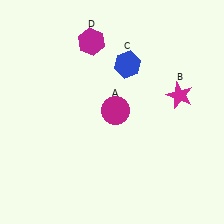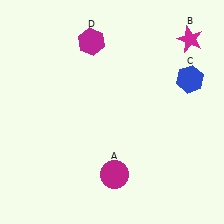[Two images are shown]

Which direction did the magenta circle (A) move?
The magenta circle (A) moved down.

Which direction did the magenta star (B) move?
The magenta star (B) moved up.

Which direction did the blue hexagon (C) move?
The blue hexagon (C) moved right.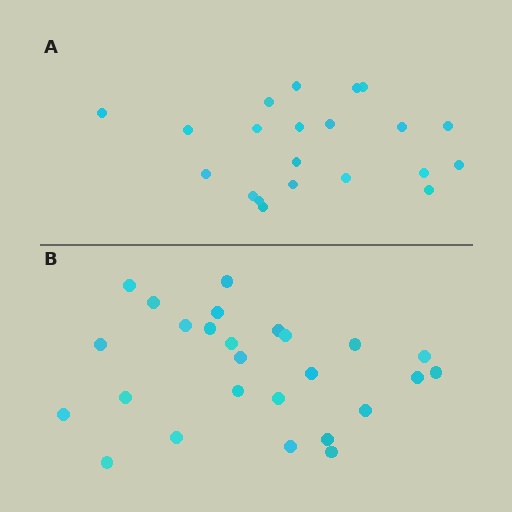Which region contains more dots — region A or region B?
Region B (the bottom region) has more dots.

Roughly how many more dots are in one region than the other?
Region B has about 5 more dots than region A.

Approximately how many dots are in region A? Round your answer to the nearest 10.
About 20 dots. (The exact count is 21, which rounds to 20.)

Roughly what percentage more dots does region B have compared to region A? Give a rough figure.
About 25% more.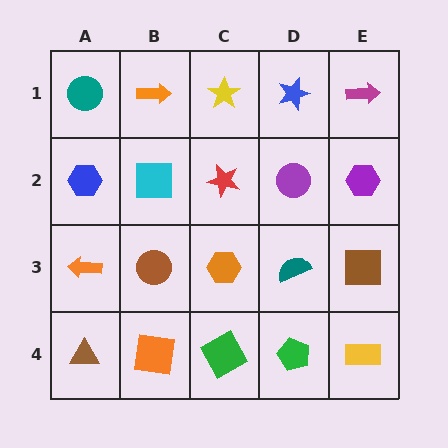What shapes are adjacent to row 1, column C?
A red star (row 2, column C), an orange arrow (row 1, column B), a blue star (row 1, column D).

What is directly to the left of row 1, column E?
A blue star.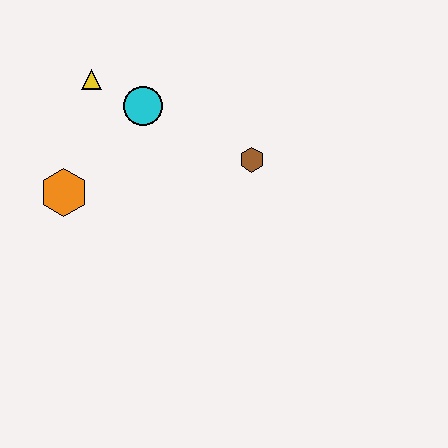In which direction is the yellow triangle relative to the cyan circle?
The yellow triangle is to the left of the cyan circle.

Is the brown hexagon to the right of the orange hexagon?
Yes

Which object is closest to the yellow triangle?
The cyan circle is closest to the yellow triangle.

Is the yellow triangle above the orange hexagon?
Yes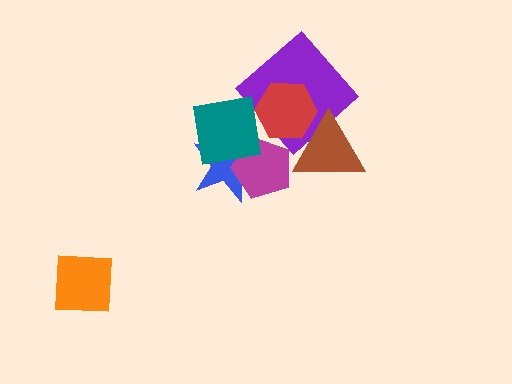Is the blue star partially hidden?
Yes, it is partially covered by another shape.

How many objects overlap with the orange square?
0 objects overlap with the orange square.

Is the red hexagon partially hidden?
Yes, it is partially covered by another shape.